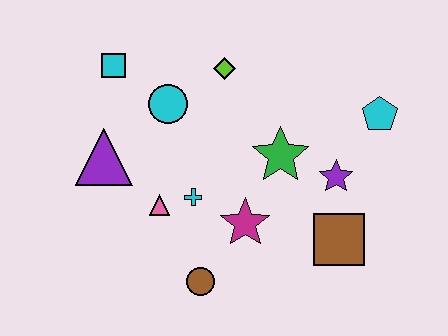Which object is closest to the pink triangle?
The cyan cross is closest to the pink triangle.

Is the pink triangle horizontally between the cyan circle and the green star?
No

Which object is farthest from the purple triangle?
The cyan pentagon is farthest from the purple triangle.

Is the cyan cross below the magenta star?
No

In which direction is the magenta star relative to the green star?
The magenta star is below the green star.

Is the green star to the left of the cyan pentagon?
Yes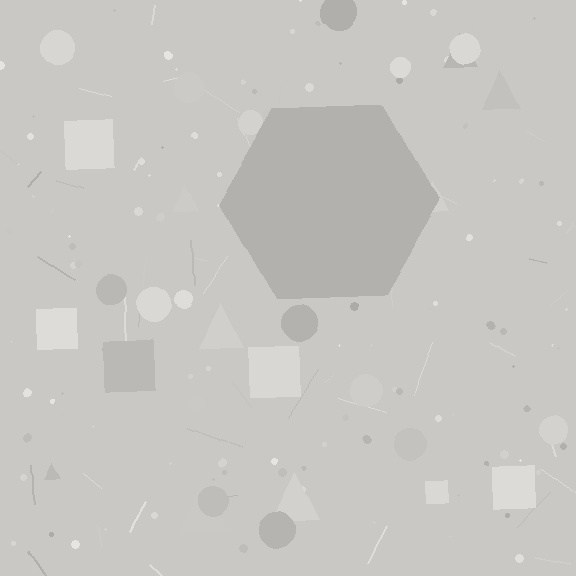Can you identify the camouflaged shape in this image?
The camouflaged shape is a hexagon.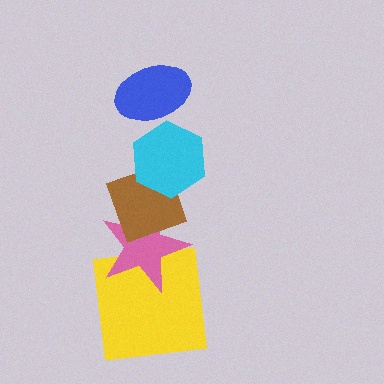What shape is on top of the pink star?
The brown diamond is on top of the pink star.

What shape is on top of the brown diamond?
The cyan hexagon is on top of the brown diamond.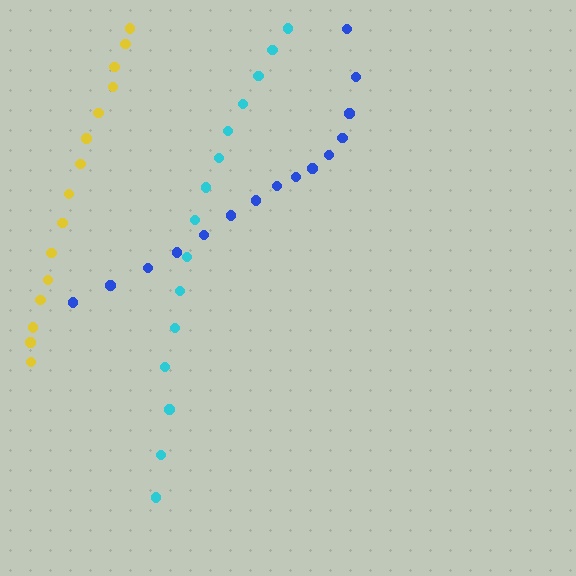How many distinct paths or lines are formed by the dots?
There are 3 distinct paths.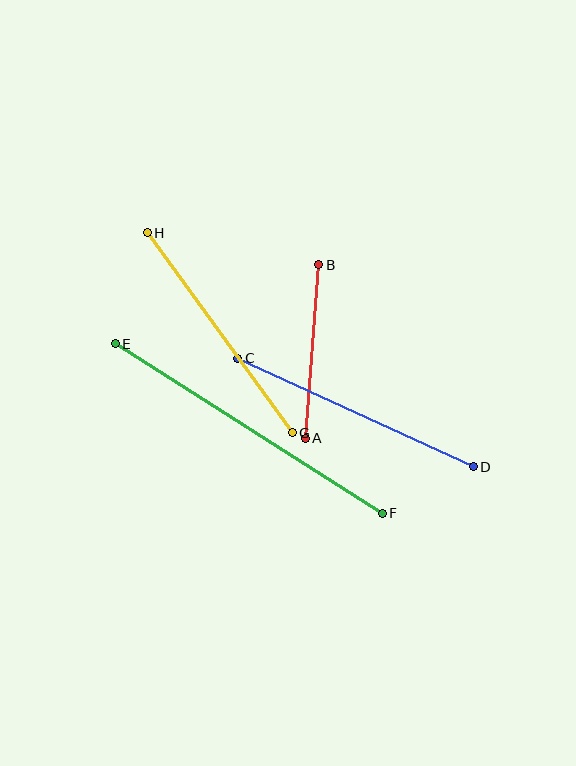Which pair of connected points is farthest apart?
Points E and F are farthest apart.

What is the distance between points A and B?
The distance is approximately 174 pixels.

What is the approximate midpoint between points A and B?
The midpoint is at approximately (312, 351) pixels.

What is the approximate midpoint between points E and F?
The midpoint is at approximately (249, 429) pixels.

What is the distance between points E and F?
The distance is approximately 316 pixels.